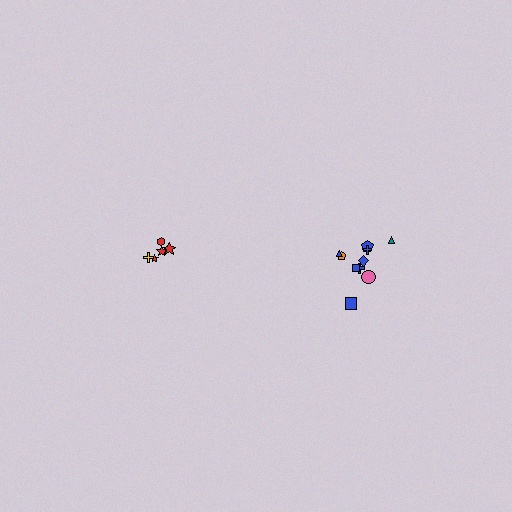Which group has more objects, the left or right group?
The right group.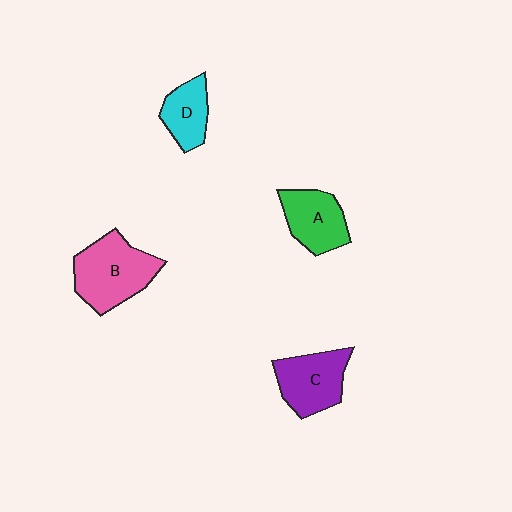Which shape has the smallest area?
Shape D (cyan).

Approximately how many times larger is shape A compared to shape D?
Approximately 1.3 times.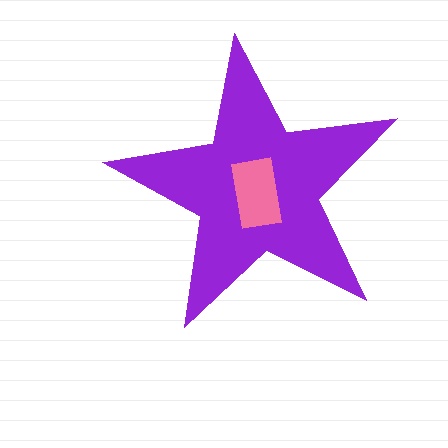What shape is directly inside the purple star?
The pink rectangle.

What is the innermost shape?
The pink rectangle.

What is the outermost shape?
The purple star.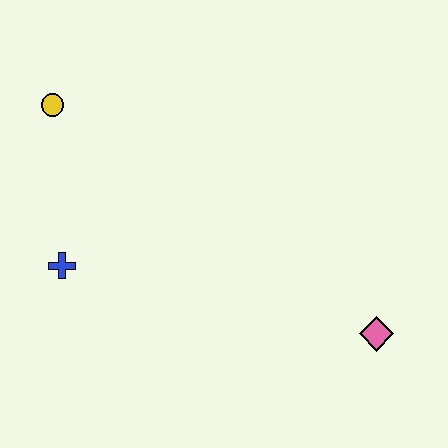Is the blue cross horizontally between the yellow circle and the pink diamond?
Yes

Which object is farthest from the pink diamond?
The yellow circle is farthest from the pink diamond.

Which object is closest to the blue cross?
The yellow circle is closest to the blue cross.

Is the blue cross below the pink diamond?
No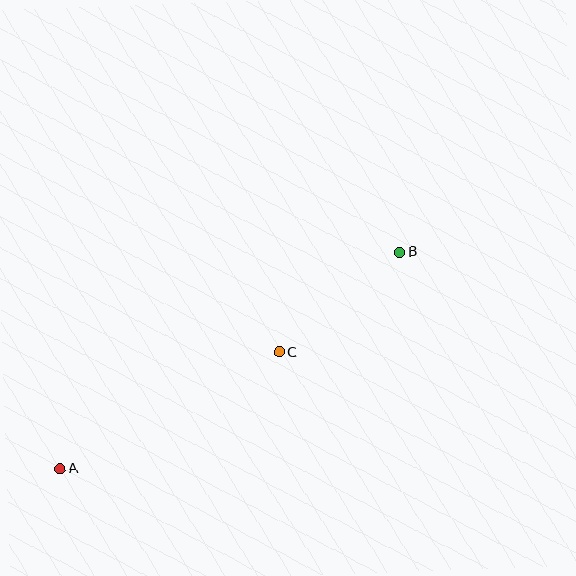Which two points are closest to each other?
Points B and C are closest to each other.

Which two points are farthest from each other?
Points A and B are farthest from each other.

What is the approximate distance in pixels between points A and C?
The distance between A and C is approximately 249 pixels.